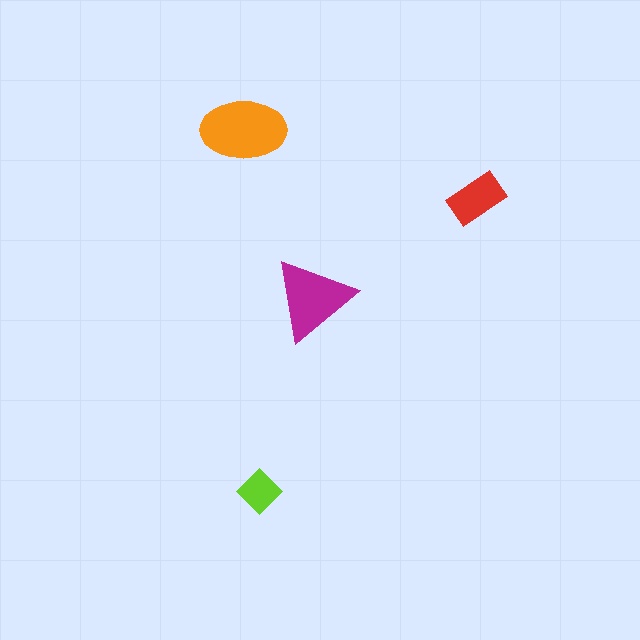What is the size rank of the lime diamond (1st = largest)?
4th.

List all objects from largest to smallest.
The orange ellipse, the magenta triangle, the red rectangle, the lime diamond.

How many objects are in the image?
There are 4 objects in the image.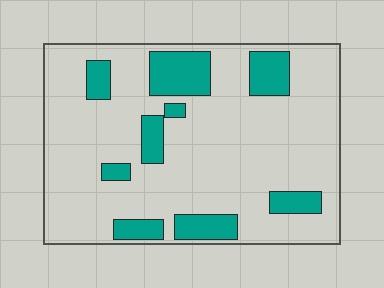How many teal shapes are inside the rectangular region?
9.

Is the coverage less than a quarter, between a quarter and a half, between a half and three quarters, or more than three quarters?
Less than a quarter.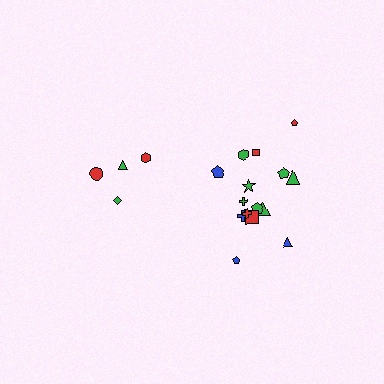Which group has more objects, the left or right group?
The right group.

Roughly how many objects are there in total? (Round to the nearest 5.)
Roughly 20 objects in total.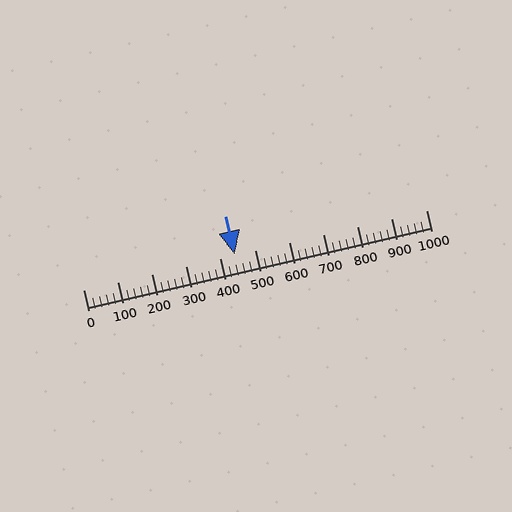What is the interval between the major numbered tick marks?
The major tick marks are spaced 100 units apart.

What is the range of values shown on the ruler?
The ruler shows values from 0 to 1000.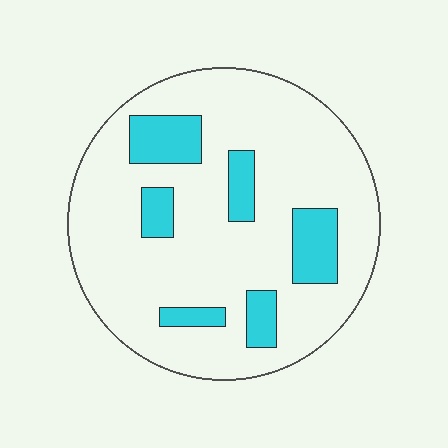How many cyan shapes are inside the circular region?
6.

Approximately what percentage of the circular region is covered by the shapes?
Approximately 20%.